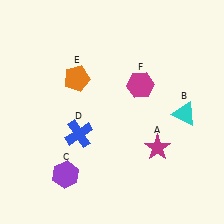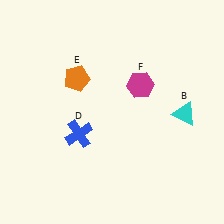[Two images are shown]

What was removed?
The purple hexagon (C), the magenta star (A) were removed in Image 2.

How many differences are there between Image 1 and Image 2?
There are 2 differences between the two images.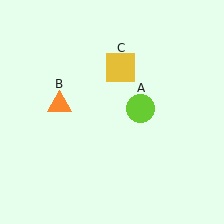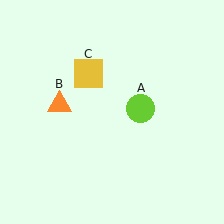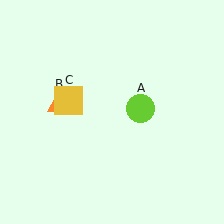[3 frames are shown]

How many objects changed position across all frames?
1 object changed position: yellow square (object C).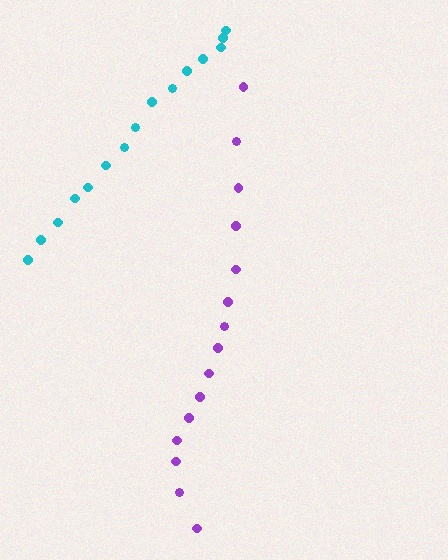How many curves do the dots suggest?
There are 2 distinct paths.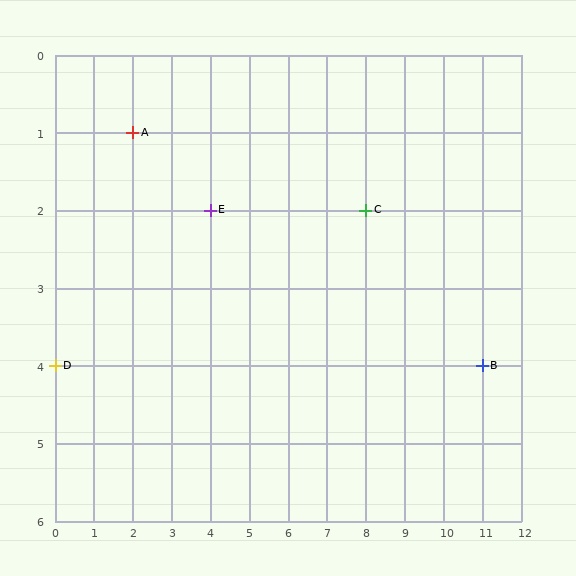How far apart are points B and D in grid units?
Points B and D are 11 columns apart.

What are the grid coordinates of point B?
Point B is at grid coordinates (11, 4).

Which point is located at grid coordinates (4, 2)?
Point E is at (4, 2).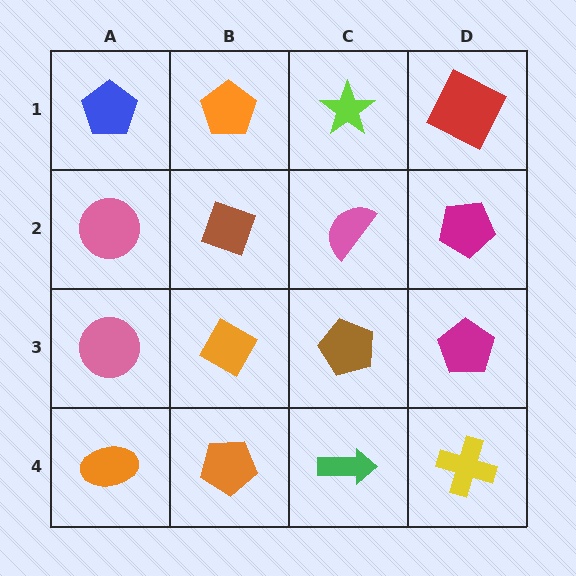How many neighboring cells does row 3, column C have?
4.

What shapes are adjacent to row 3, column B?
A brown diamond (row 2, column B), an orange pentagon (row 4, column B), a pink circle (row 3, column A), a brown pentagon (row 3, column C).